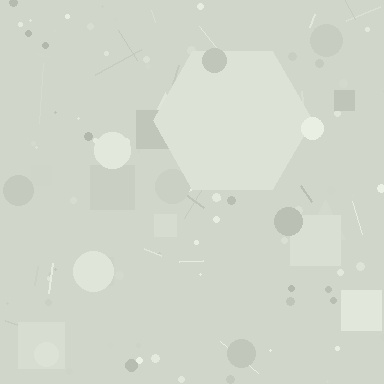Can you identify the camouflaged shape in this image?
The camouflaged shape is a hexagon.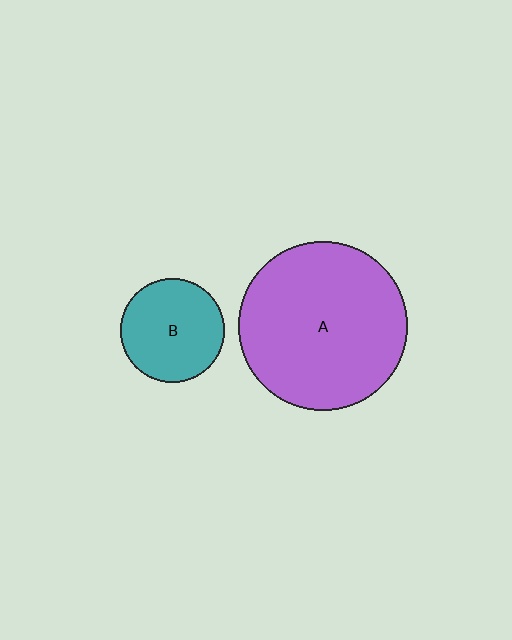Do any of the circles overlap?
No, none of the circles overlap.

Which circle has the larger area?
Circle A (purple).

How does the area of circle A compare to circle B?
Approximately 2.6 times.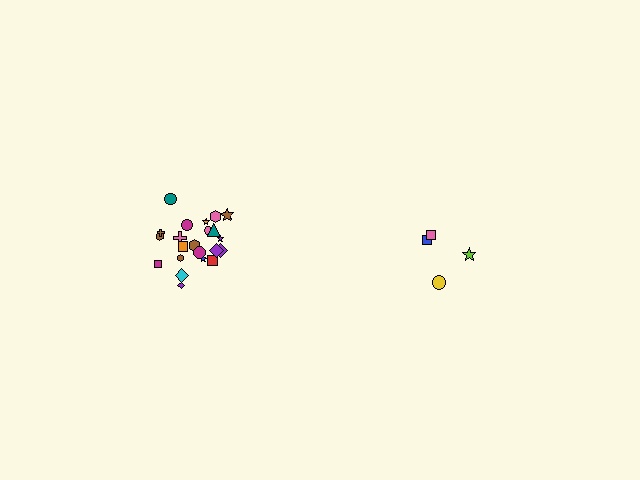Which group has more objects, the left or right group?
The left group.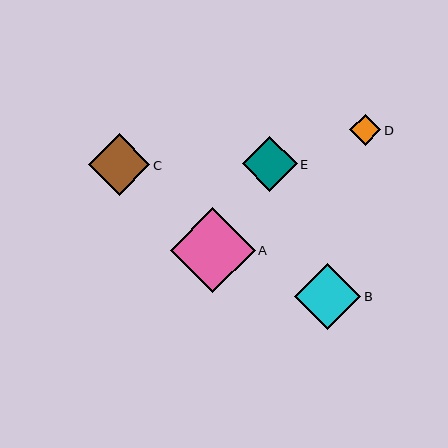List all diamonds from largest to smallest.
From largest to smallest: A, B, C, E, D.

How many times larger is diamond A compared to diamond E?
Diamond A is approximately 1.5 times the size of diamond E.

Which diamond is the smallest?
Diamond D is the smallest with a size of approximately 31 pixels.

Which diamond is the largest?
Diamond A is the largest with a size of approximately 85 pixels.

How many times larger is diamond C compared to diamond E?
Diamond C is approximately 1.1 times the size of diamond E.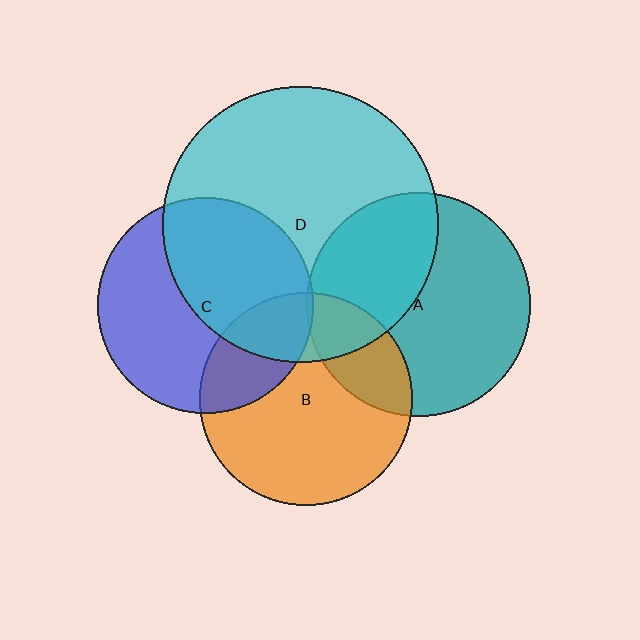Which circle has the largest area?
Circle D (cyan).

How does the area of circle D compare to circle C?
Approximately 1.6 times.